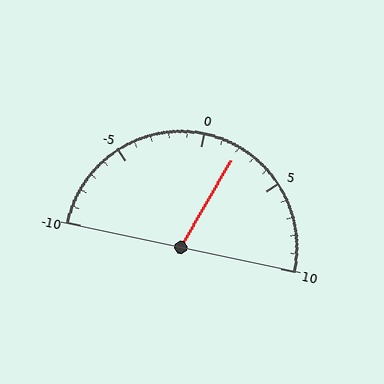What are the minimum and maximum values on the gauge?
The gauge ranges from -10 to 10.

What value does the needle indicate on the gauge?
The needle indicates approximately 2.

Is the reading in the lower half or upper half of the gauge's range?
The reading is in the upper half of the range (-10 to 10).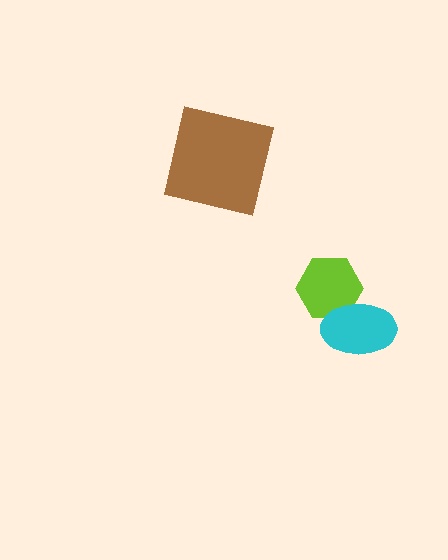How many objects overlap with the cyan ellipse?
1 object overlaps with the cyan ellipse.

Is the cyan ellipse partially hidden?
No, no other shape covers it.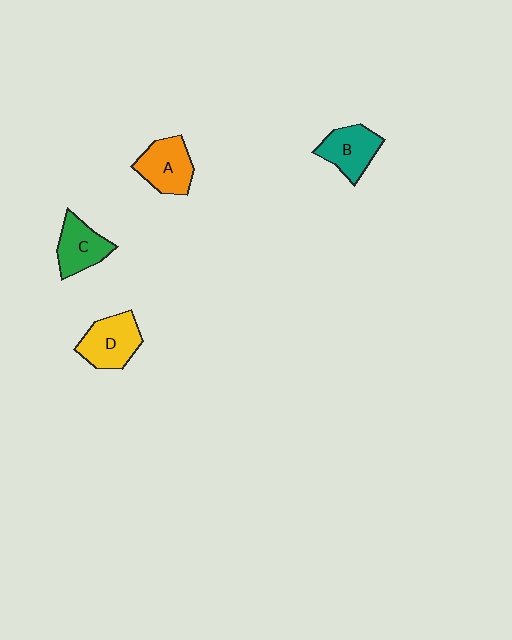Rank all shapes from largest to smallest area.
From largest to smallest: D (yellow), A (orange), B (teal), C (green).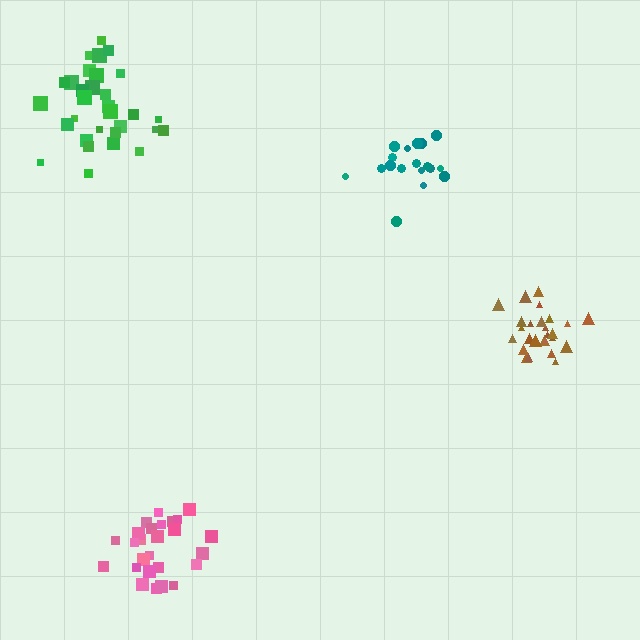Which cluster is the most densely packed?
Brown.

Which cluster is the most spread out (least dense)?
Green.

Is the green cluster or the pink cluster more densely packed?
Pink.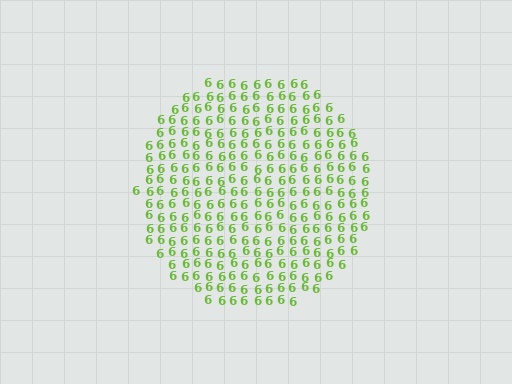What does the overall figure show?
The overall figure shows a circle.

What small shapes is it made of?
It is made of small digit 6's.